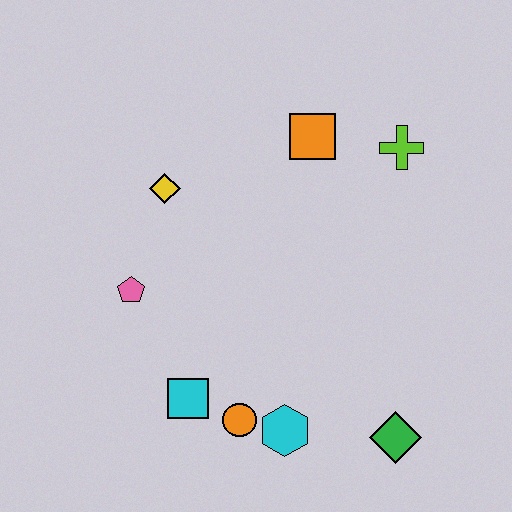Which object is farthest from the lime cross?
The cyan square is farthest from the lime cross.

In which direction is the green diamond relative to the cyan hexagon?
The green diamond is to the right of the cyan hexagon.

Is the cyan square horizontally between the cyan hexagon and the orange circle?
No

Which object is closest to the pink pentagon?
The yellow diamond is closest to the pink pentagon.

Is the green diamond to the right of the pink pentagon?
Yes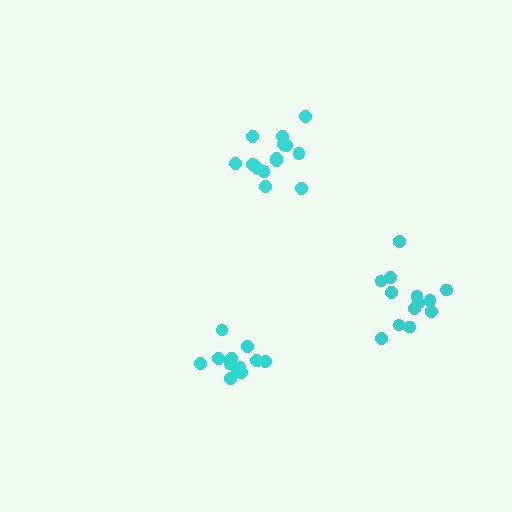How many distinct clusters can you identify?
There are 3 distinct clusters.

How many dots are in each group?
Group 1: 15 dots, Group 2: 12 dots, Group 3: 13 dots (40 total).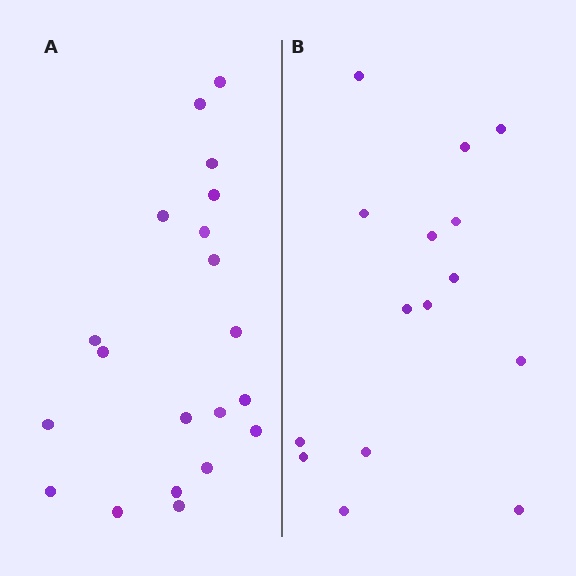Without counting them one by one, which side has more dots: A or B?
Region A (the left region) has more dots.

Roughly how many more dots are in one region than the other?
Region A has about 5 more dots than region B.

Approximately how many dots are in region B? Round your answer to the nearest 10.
About 20 dots. (The exact count is 15, which rounds to 20.)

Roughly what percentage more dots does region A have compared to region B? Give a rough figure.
About 35% more.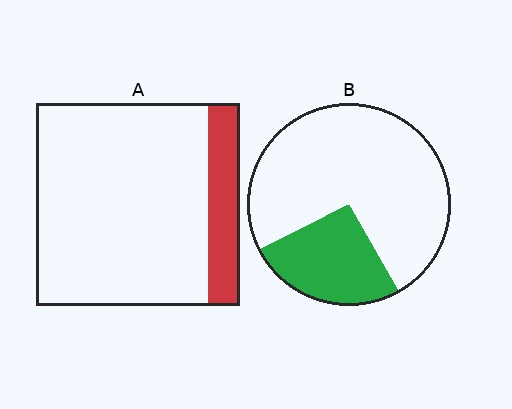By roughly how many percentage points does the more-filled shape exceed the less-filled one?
By roughly 10 percentage points (B over A).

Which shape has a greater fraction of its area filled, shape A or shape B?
Shape B.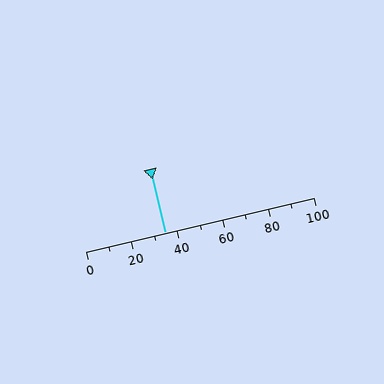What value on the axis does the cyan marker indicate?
The marker indicates approximately 35.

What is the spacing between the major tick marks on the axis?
The major ticks are spaced 20 apart.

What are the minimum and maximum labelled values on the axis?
The axis runs from 0 to 100.